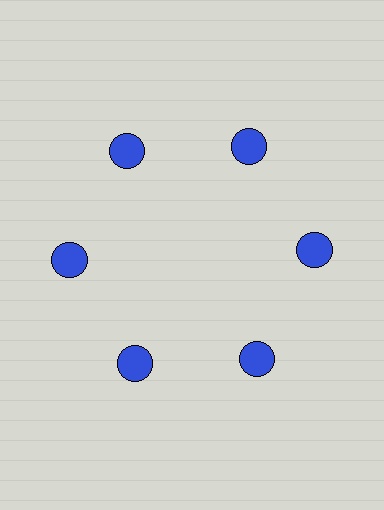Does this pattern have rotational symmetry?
Yes, this pattern has 6-fold rotational symmetry. It looks the same after rotating 60 degrees around the center.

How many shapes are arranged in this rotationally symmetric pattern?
There are 6 shapes, arranged in 6 groups of 1.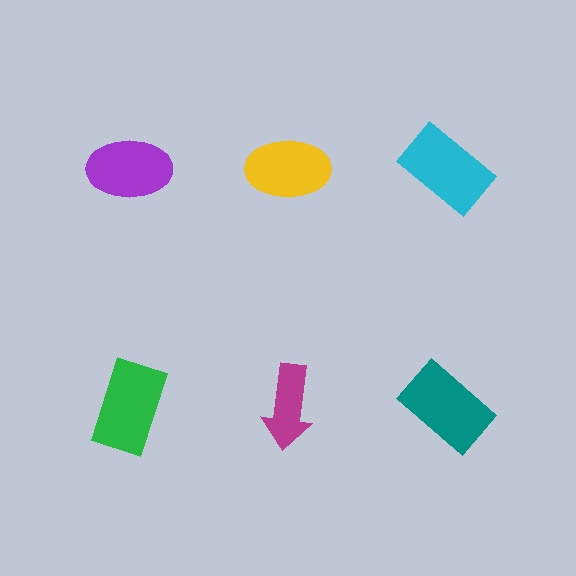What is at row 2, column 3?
A teal rectangle.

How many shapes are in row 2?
3 shapes.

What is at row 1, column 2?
A yellow ellipse.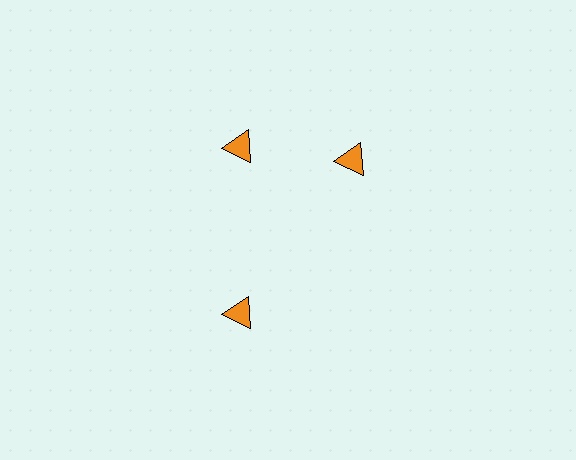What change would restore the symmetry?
The symmetry would be restored by rotating it back into even spacing with its neighbors so that all 3 triangles sit at equal angles and equal distance from the center.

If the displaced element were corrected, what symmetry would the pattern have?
It would have 3-fold rotational symmetry — the pattern would map onto itself every 120 degrees.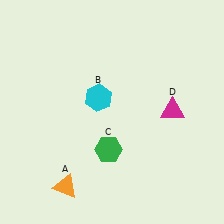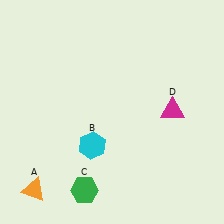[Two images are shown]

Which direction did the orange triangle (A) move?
The orange triangle (A) moved left.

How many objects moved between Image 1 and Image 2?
3 objects moved between the two images.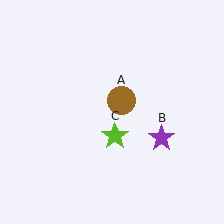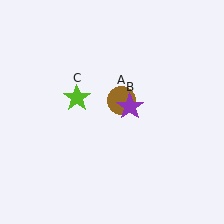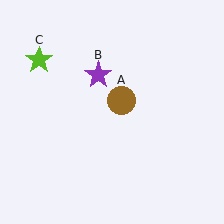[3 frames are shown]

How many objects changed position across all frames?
2 objects changed position: purple star (object B), lime star (object C).